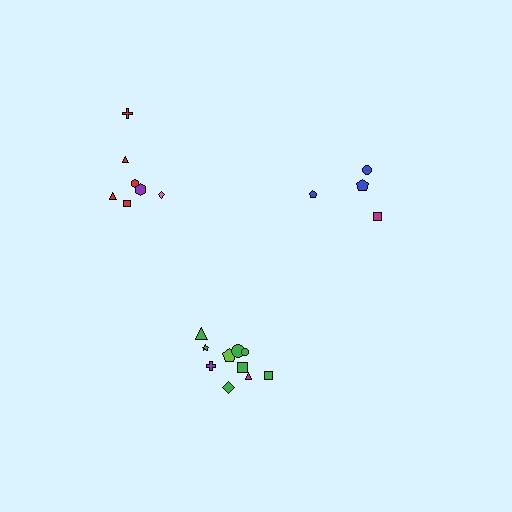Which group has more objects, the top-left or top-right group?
The top-left group.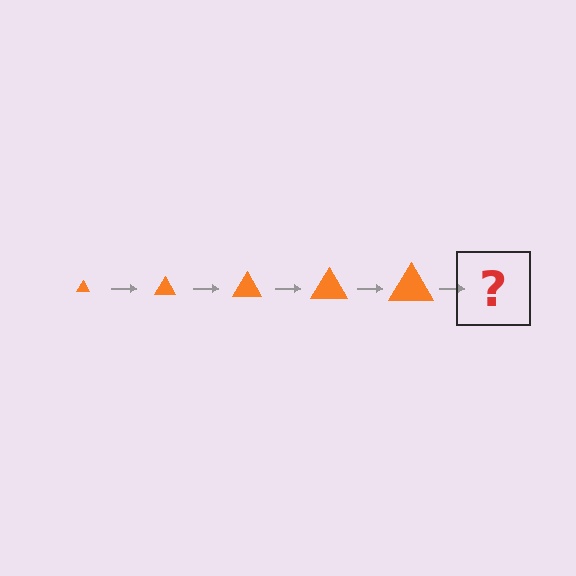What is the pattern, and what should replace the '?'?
The pattern is that the triangle gets progressively larger each step. The '?' should be an orange triangle, larger than the previous one.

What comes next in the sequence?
The next element should be an orange triangle, larger than the previous one.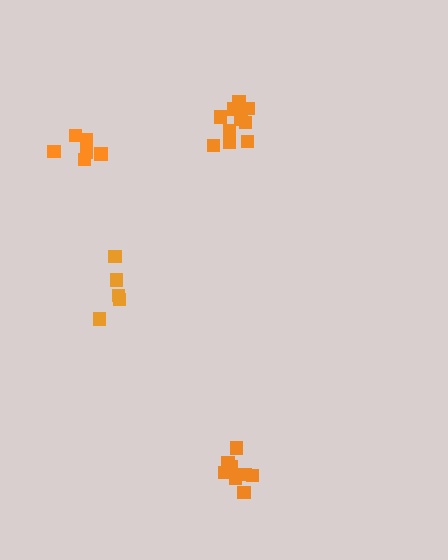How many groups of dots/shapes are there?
There are 4 groups.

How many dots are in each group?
Group 1: 8 dots, Group 2: 5 dots, Group 3: 10 dots, Group 4: 6 dots (29 total).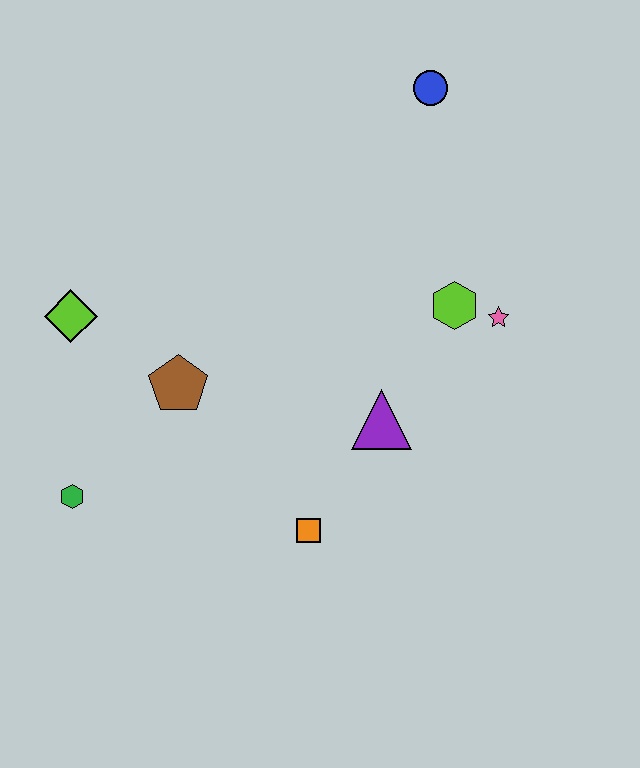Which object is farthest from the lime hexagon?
The green hexagon is farthest from the lime hexagon.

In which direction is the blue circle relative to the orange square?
The blue circle is above the orange square.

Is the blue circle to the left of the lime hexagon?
Yes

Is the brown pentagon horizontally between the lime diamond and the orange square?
Yes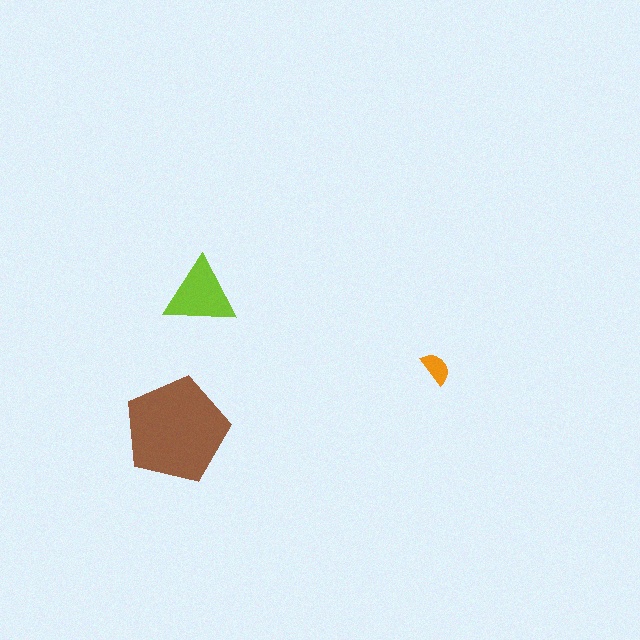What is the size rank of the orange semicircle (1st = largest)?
3rd.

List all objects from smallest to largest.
The orange semicircle, the lime triangle, the brown pentagon.